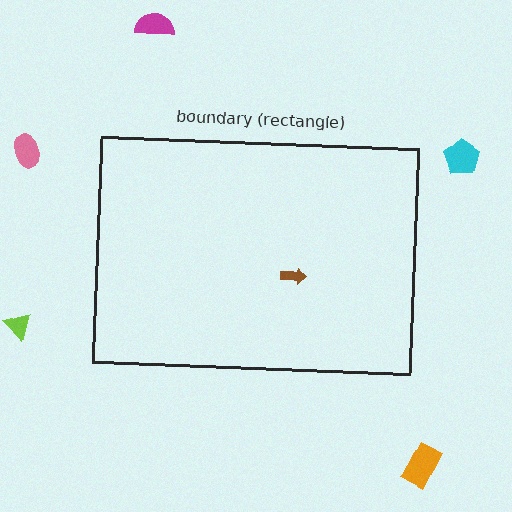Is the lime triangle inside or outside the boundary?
Outside.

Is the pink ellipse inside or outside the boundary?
Outside.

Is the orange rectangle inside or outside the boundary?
Outside.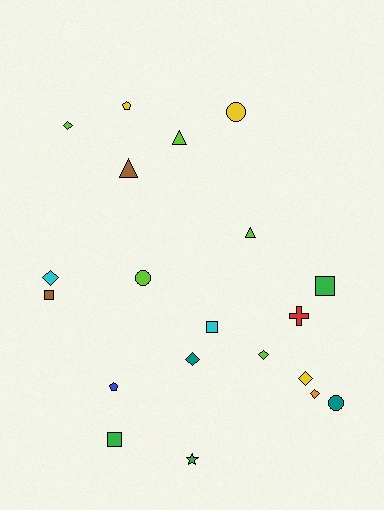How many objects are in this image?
There are 20 objects.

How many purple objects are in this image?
There are no purple objects.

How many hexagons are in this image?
There are no hexagons.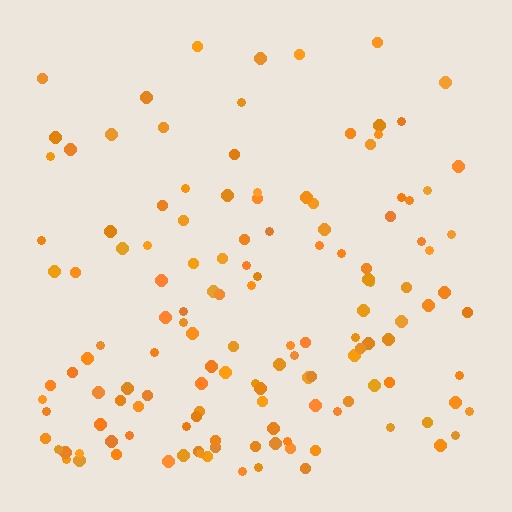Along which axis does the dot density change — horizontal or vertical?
Vertical.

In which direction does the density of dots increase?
From top to bottom, with the bottom side densest.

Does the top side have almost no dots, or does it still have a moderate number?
Still a moderate number, just noticeably fewer than the bottom.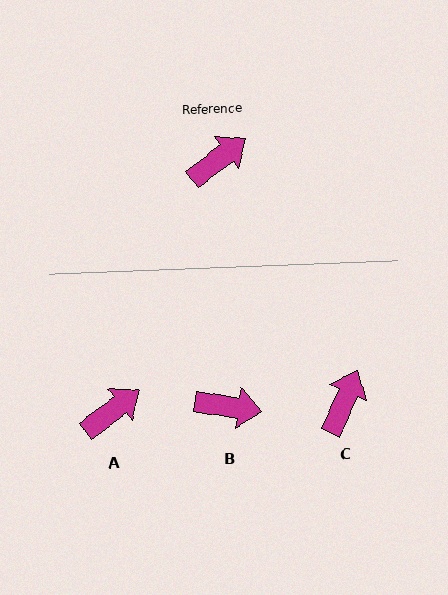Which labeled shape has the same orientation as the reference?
A.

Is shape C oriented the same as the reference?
No, it is off by about 29 degrees.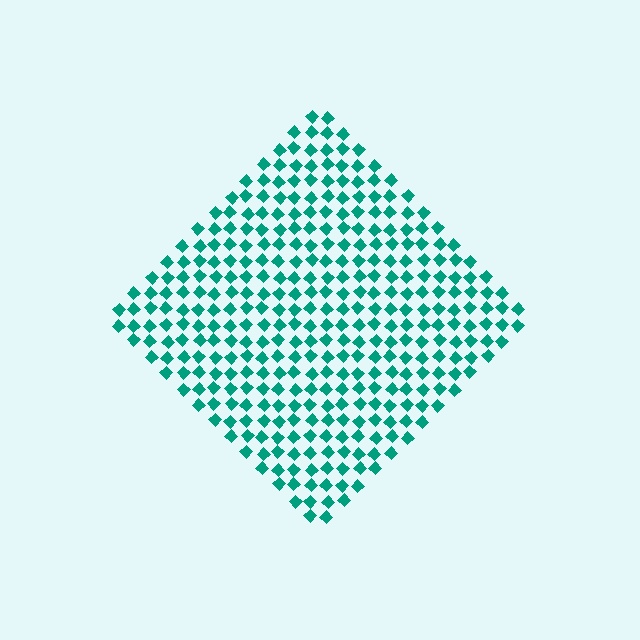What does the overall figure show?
The overall figure shows a diamond.